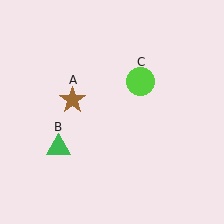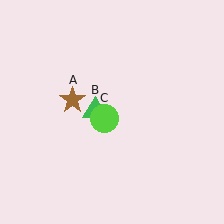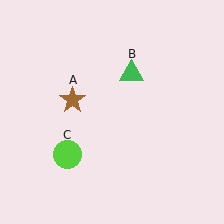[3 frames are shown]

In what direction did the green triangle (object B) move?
The green triangle (object B) moved up and to the right.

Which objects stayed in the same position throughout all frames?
Brown star (object A) remained stationary.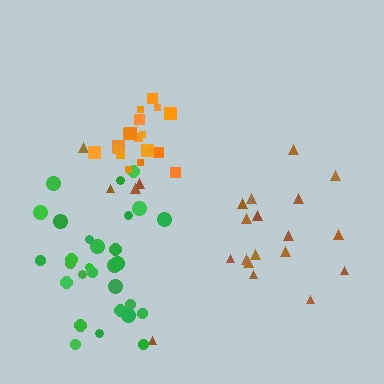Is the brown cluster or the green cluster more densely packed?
Green.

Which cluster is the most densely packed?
Orange.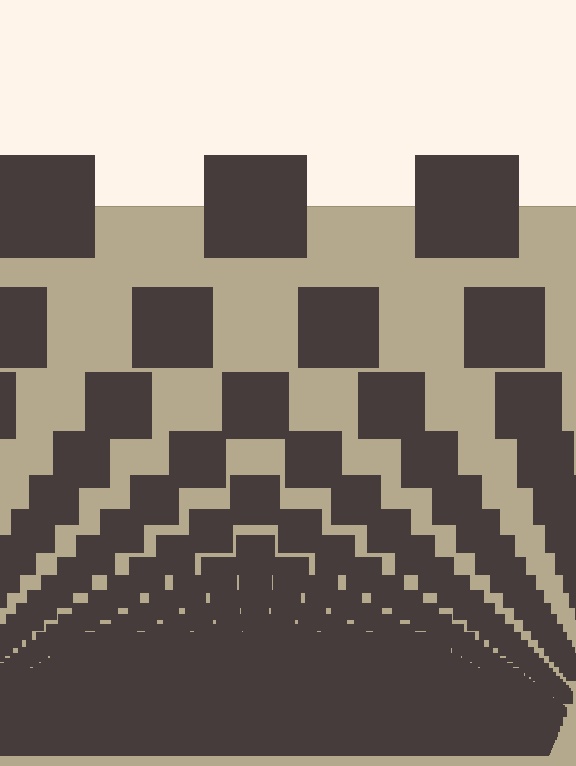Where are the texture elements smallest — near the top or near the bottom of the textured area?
Near the bottom.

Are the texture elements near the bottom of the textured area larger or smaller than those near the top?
Smaller. The gradient is inverted — elements near the bottom are smaller and denser.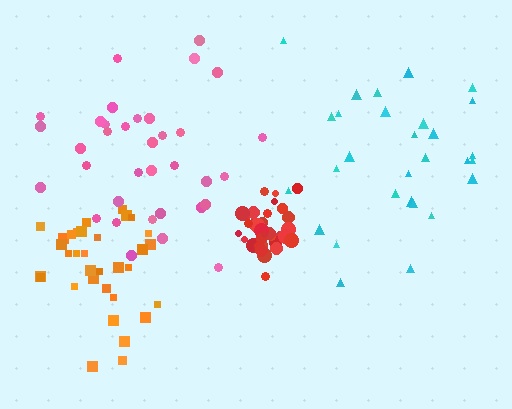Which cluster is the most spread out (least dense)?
Cyan.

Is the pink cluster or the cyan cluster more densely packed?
Pink.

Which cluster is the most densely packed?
Red.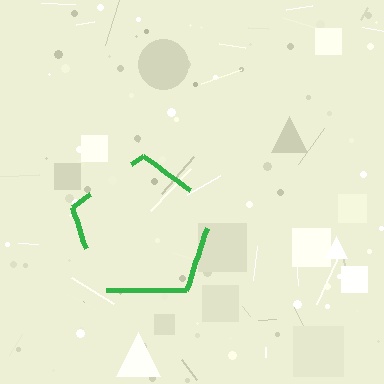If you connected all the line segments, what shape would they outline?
They would outline a pentagon.